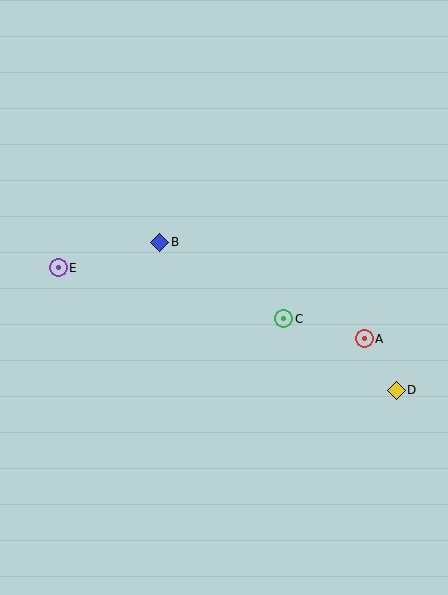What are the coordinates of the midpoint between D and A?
The midpoint between D and A is at (380, 364).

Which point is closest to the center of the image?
Point C at (284, 319) is closest to the center.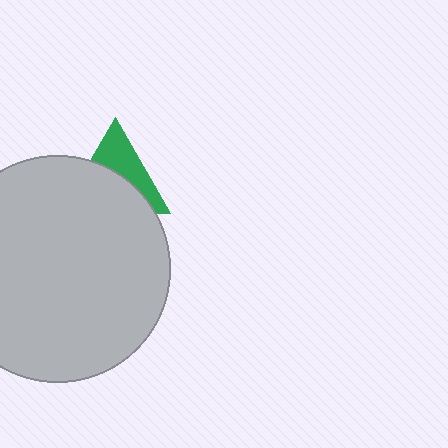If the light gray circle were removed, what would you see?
You would see the complete green triangle.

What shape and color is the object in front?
The object in front is a light gray circle.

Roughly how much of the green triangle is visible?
A small part of it is visible (roughly 43%).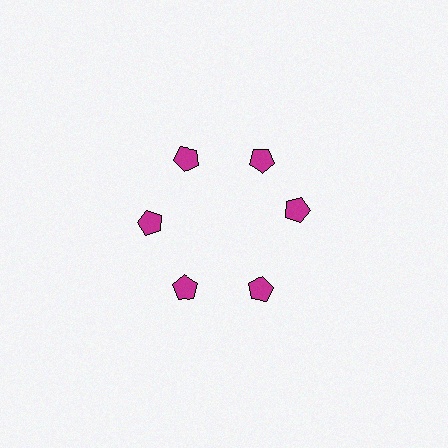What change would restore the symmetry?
The symmetry would be restored by rotating it back into even spacing with its neighbors so that all 6 pentagons sit at equal angles and equal distance from the center.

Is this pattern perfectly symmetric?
No. The 6 magenta pentagons are arranged in a ring, but one element near the 3 o'clock position is rotated out of alignment along the ring, breaking the 6-fold rotational symmetry.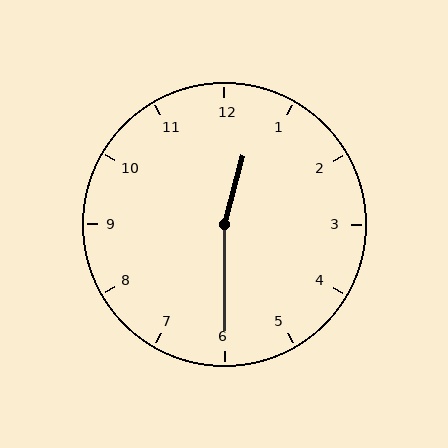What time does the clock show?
12:30.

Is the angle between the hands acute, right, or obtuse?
It is obtuse.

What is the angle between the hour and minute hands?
Approximately 165 degrees.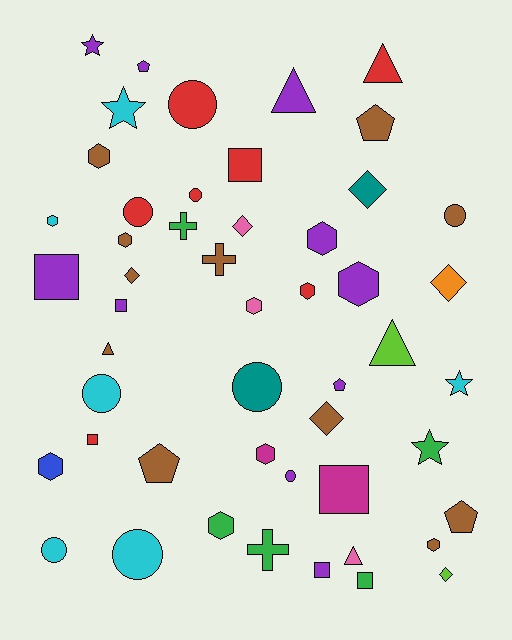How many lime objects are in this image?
There are 2 lime objects.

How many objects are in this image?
There are 50 objects.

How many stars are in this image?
There are 4 stars.